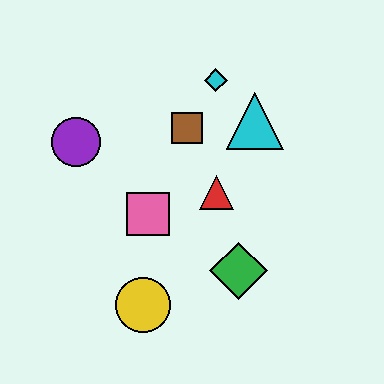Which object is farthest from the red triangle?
The purple circle is farthest from the red triangle.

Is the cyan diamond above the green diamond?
Yes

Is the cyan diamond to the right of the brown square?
Yes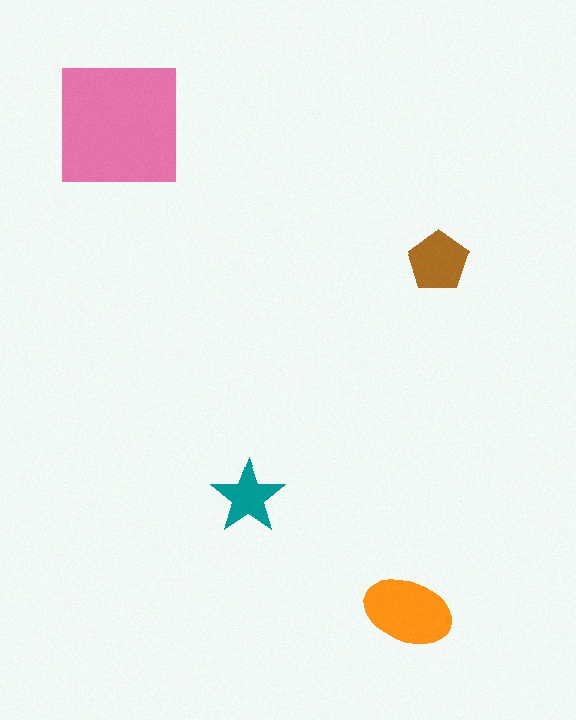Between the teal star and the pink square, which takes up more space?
The pink square.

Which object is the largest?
The pink square.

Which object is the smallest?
The teal star.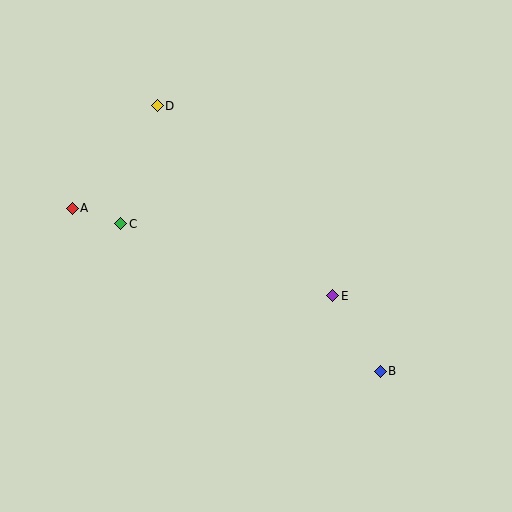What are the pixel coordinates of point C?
Point C is at (121, 224).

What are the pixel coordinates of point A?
Point A is at (72, 208).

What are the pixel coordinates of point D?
Point D is at (157, 106).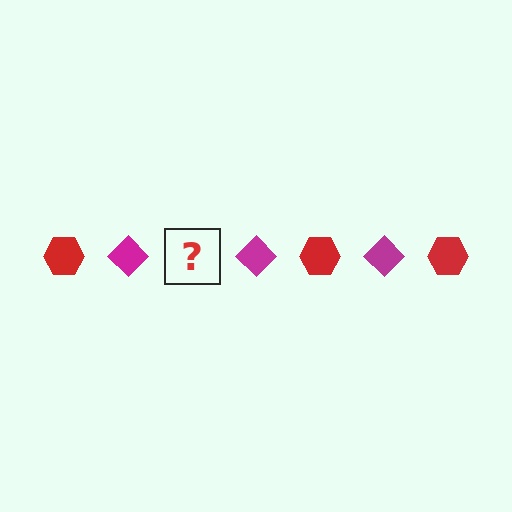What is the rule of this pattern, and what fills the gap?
The rule is that the pattern alternates between red hexagon and magenta diamond. The gap should be filled with a red hexagon.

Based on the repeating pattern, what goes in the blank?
The blank should be a red hexagon.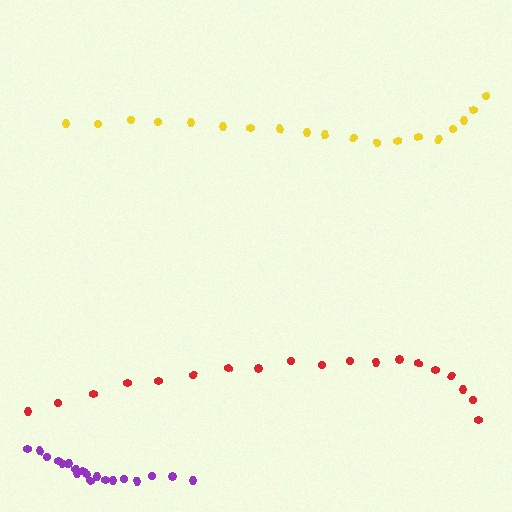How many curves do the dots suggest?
There are 3 distinct paths.